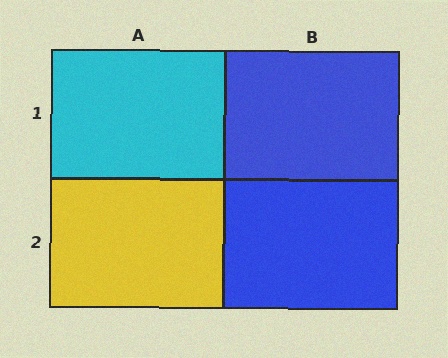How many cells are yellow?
1 cell is yellow.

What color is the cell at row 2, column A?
Yellow.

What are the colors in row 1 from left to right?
Cyan, blue.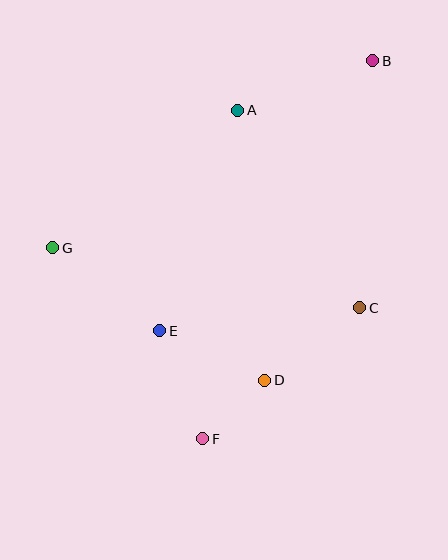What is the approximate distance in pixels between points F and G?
The distance between F and G is approximately 243 pixels.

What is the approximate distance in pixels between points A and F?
The distance between A and F is approximately 330 pixels.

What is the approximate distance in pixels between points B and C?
The distance between B and C is approximately 248 pixels.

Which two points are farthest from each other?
Points B and F are farthest from each other.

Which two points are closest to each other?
Points D and F are closest to each other.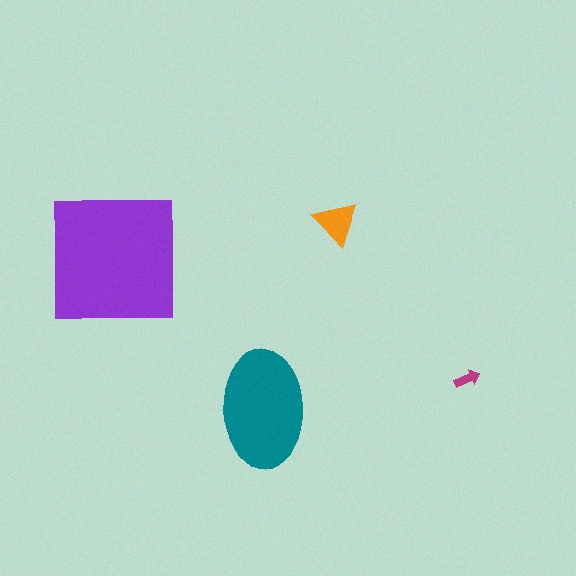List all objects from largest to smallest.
The purple square, the teal ellipse, the orange triangle, the magenta arrow.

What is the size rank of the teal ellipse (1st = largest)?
2nd.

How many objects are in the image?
There are 4 objects in the image.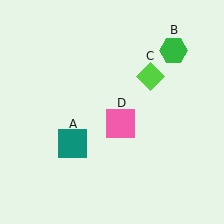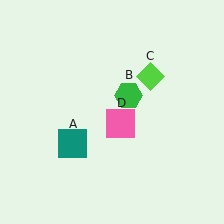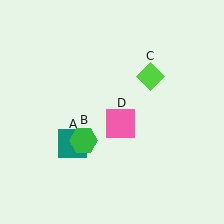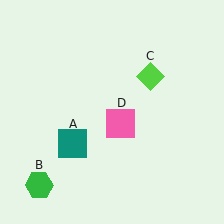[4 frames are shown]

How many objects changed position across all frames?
1 object changed position: green hexagon (object B).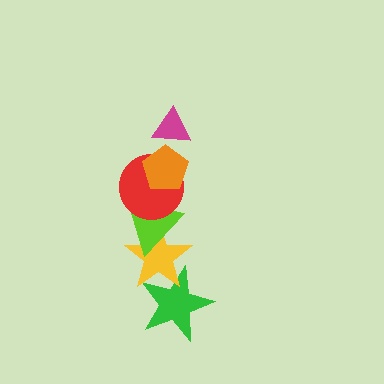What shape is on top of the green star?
The yellow star is on top of the green star.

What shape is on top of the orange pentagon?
The magenta triangle is on top of the orange pentagon.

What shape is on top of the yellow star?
The lime triangle is on top of the yellow star.